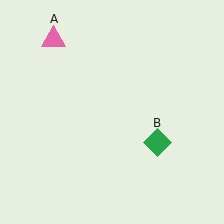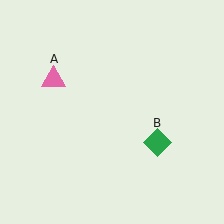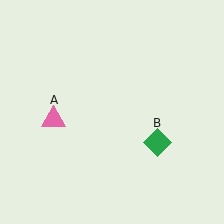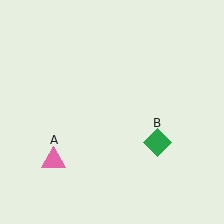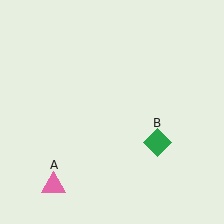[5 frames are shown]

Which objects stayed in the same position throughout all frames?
Green diamond (object B) remained stationary.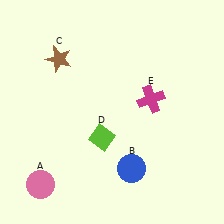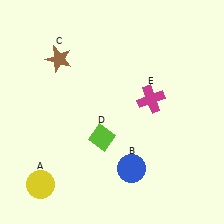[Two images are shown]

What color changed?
The circle (A) changed from pink in Image 1 to yellow in Image 2.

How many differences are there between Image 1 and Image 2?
There is 1 difference between the two images.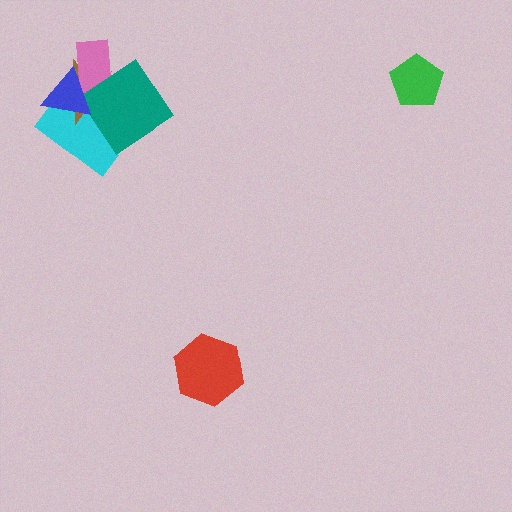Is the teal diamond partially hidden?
Yes, it is partially covered by another shape.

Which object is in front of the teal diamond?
The blue triangle is in front of the teal diamond.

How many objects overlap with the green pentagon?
0 objects overlap with the green pentagon.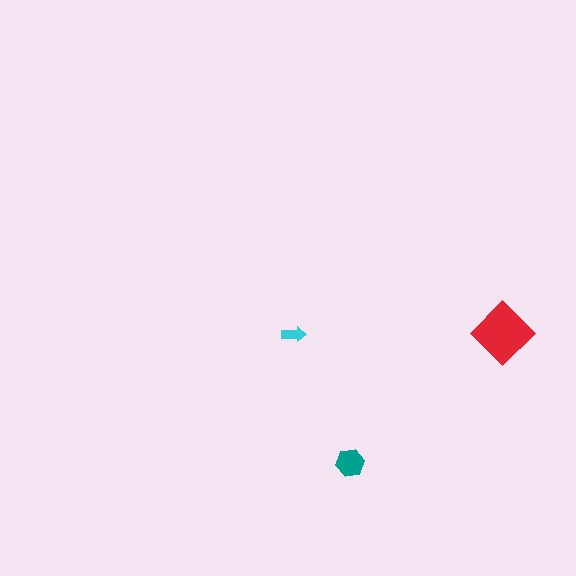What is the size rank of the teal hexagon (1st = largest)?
2nd.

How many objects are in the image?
There are 3 objects in the image.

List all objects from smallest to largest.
The cyan arrow, the teal hexagon, the red diamond.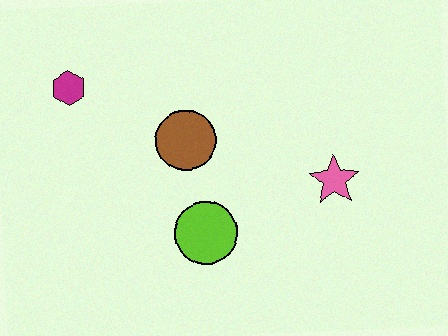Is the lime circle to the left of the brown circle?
No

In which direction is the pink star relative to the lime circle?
The pink star is to the right of the lime circle.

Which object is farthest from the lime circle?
The magenta hexagon is farthest from the lime circle.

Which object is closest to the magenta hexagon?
The brown circle is closest to the magenta hexagon.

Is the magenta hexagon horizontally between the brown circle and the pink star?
No